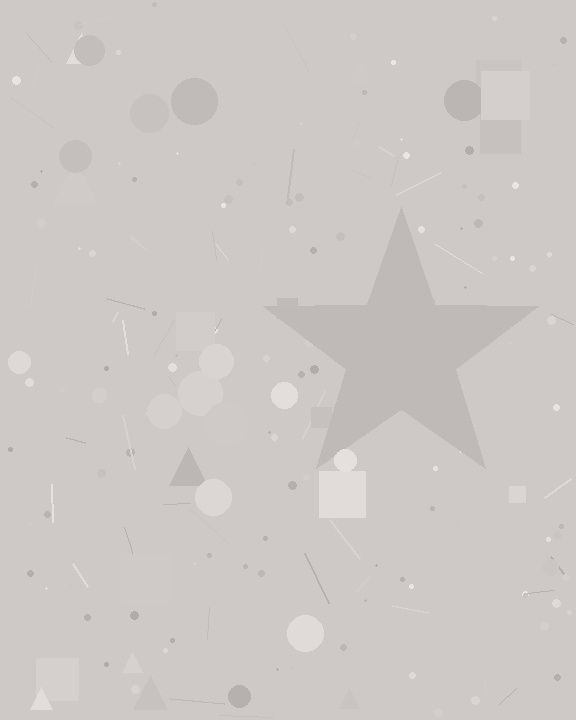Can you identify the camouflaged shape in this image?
The camouflaged shape is a star.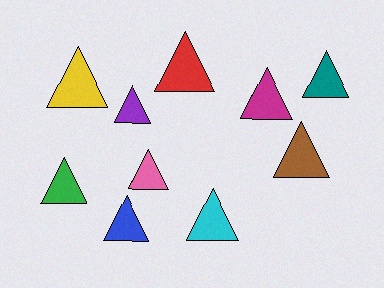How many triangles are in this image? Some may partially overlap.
There are 10 triangles.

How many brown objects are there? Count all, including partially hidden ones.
There is 1 brown object.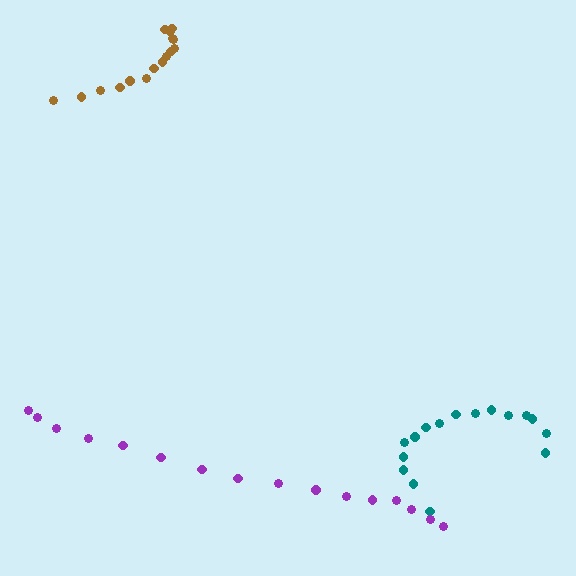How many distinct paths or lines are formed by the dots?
There are 3 distinct paths.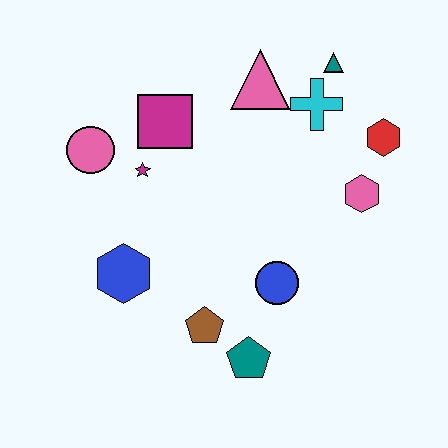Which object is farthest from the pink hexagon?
The pink circle is farthest from the pink hexagon.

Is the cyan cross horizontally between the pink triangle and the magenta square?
No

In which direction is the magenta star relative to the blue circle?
The magenta star is to the left of the blue circle.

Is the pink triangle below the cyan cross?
No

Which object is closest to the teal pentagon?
The brown pentagon is closest to the teal pentagon.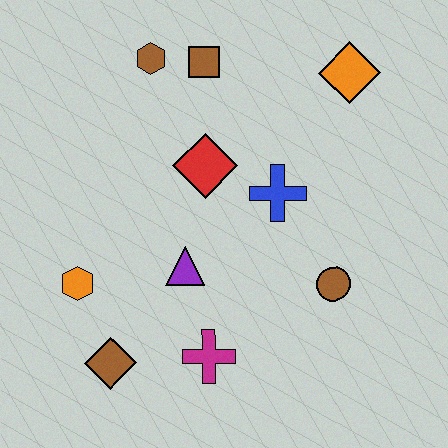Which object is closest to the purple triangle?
The magenta cross is closest to the purple triangle.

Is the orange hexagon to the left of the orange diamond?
Yes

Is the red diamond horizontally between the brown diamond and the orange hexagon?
No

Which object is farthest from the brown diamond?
The orange diamond is farthest from the brown diamond.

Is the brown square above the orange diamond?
Yes